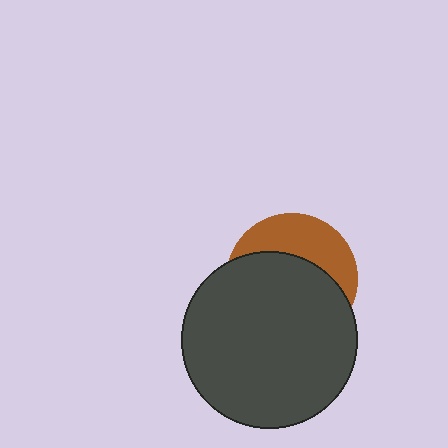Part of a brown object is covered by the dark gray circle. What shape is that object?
It is a circle.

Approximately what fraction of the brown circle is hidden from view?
Roughly 64% of the brown circle is hidden behind the dark gray circle.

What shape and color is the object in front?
The object in front is a dark gray circle.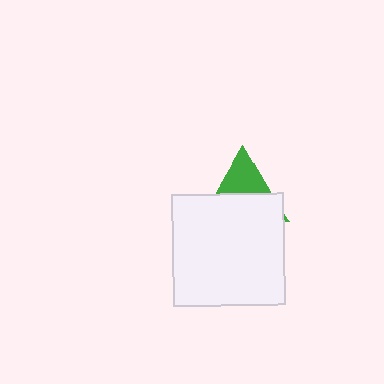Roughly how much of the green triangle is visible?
A small part of it is visible (roughly 39%).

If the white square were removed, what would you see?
You would see the complete green triangle.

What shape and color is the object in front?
The object in front is a white square.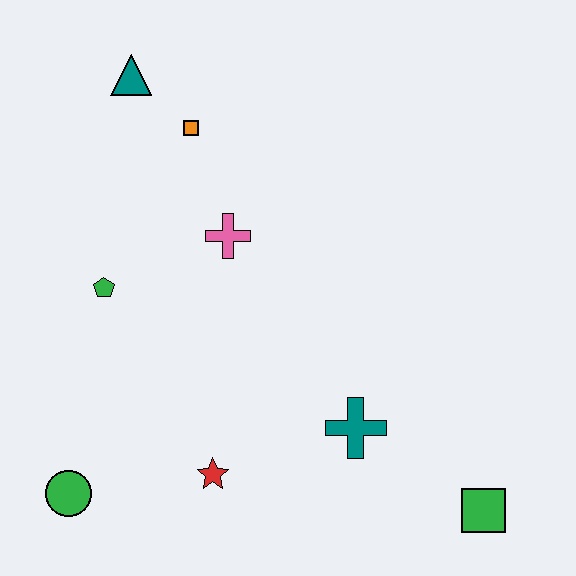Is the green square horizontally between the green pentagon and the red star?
No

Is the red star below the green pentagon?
Yes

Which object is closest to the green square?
The teal cross is closest to the green square.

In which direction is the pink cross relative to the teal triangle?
The pink cross is below the teal triangle.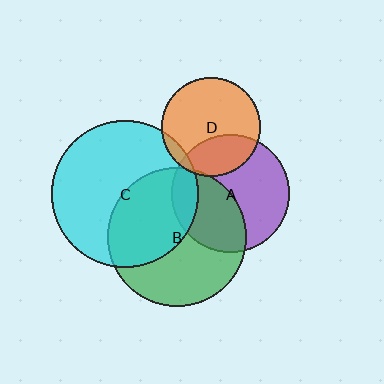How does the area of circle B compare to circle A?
Approximately 1.4 times.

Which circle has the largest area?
Circle C (cyan).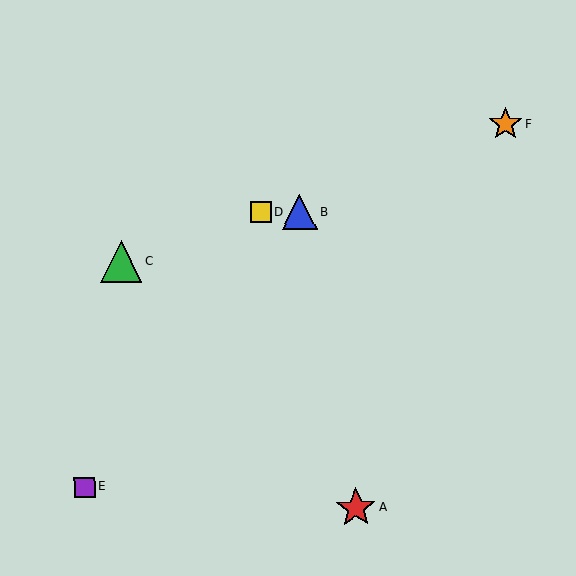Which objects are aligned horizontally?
Objects B, D are aligned horizontally.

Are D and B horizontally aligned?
Yes, both are at y≈212.